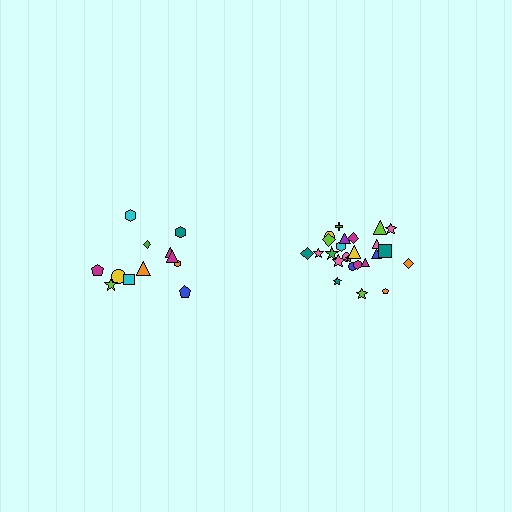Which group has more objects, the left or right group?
The right group.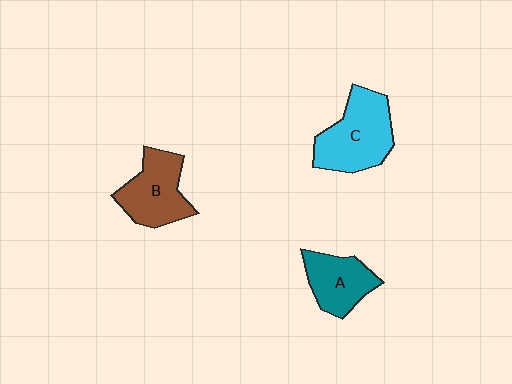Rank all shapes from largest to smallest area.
From largest to smallest: C (cyan), B (brown), A (teal).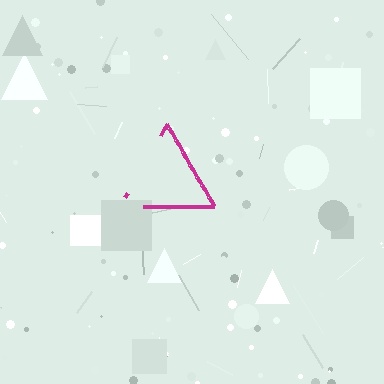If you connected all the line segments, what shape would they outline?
They would outline a triangle.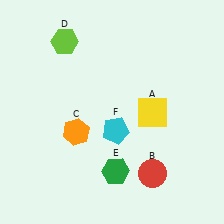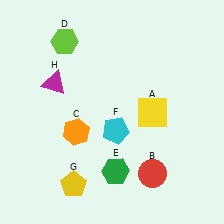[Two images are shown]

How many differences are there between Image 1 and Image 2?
There are 2 differences between the two images.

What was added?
A yellow pentagon (G), a magenta triangle (H) were added in Image 2.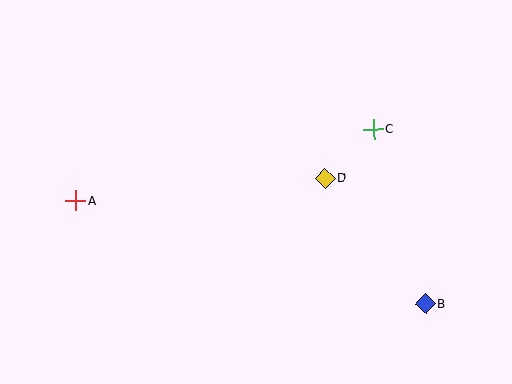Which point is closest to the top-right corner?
Point C is closest to the top-right corner.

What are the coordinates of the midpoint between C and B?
The midpoint between C and B is at (399, 217).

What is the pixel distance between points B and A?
The distance between B and A is 364 pixels.